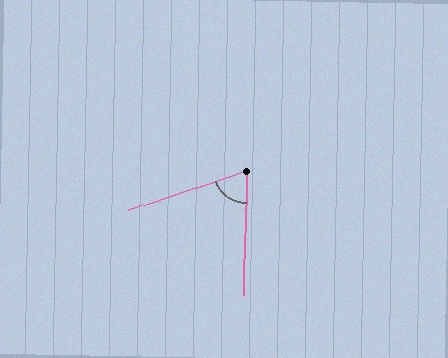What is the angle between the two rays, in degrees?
Approximately 70 degrees.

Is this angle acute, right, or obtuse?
It is acute.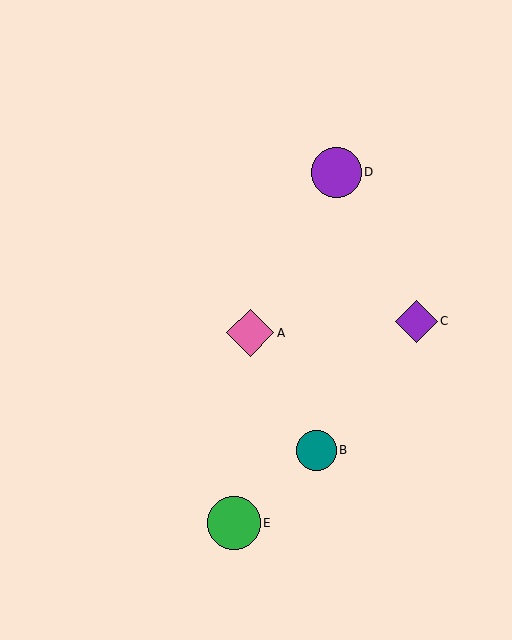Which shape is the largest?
The green circle (labeled E) is the largest.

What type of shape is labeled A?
Shape A is a pink diamond.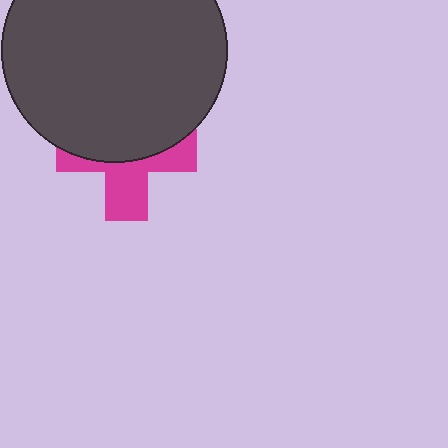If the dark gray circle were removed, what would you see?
You would see the complete magenta cross.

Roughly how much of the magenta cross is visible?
About half of it is visible (roughly 45%).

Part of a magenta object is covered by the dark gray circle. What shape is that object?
It is a cross.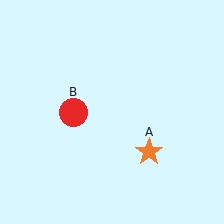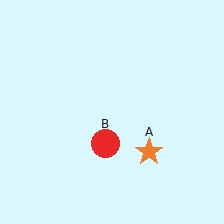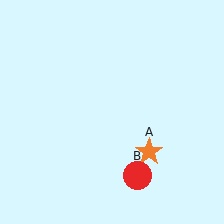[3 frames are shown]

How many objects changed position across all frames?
1 object changed position: red circle (object B).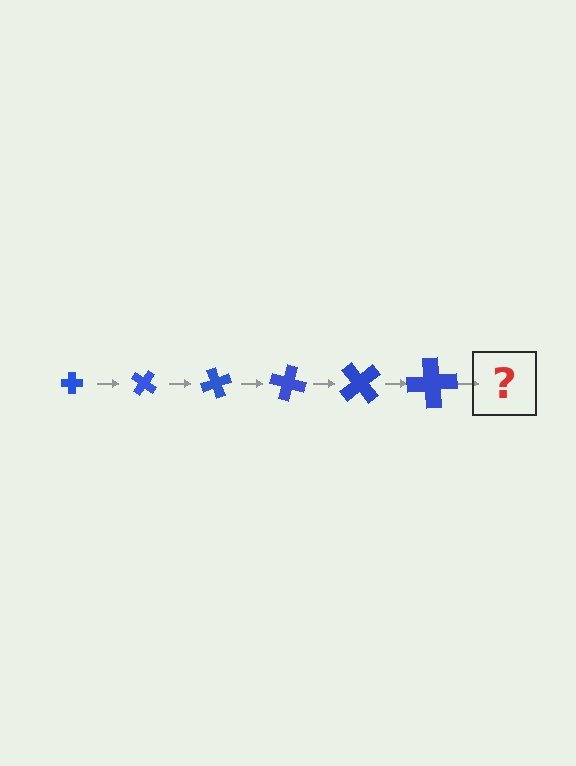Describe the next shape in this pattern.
It should be a cross, larger than the previous one and rotated 210 degrees from the start.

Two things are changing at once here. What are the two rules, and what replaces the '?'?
The two rules are that the cross grows larger each step and it rotates 35 degrees each step. The '?' should be a cross, larger than the previous one and rotated 210 degrees from the start.